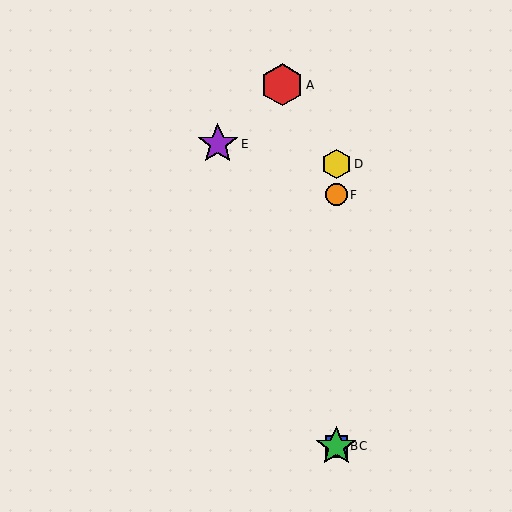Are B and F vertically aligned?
Yes, both are at x≈336.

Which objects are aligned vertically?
Objects B, C, D, F are aligned vertically.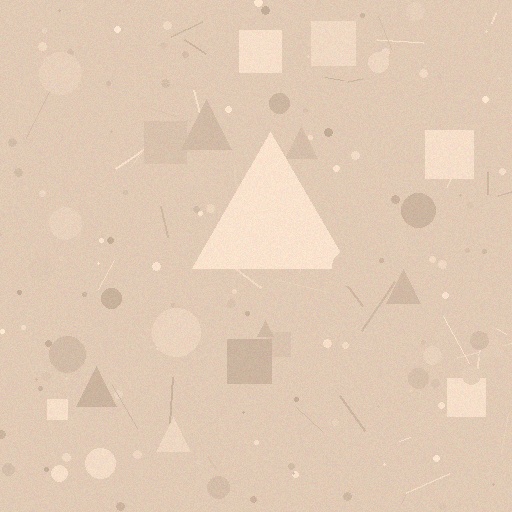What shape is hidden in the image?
A triangle is hidden in the image.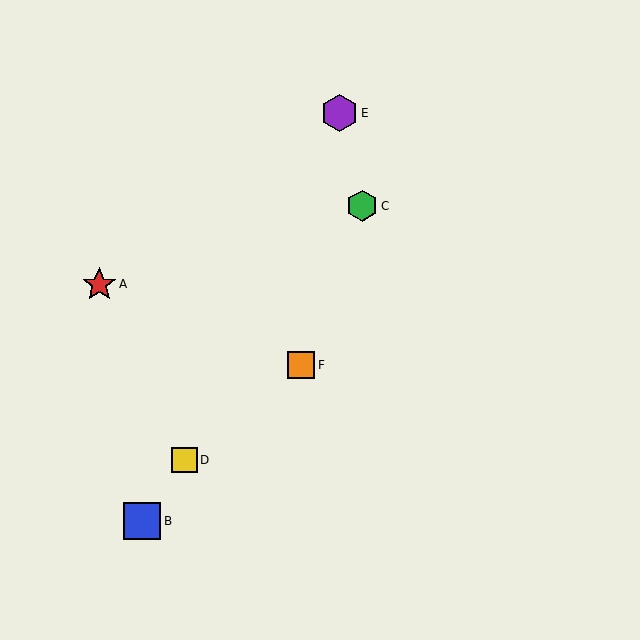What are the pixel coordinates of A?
Object A is at (99, 284).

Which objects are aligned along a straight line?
Objects B, C, D are aligned along a straight line.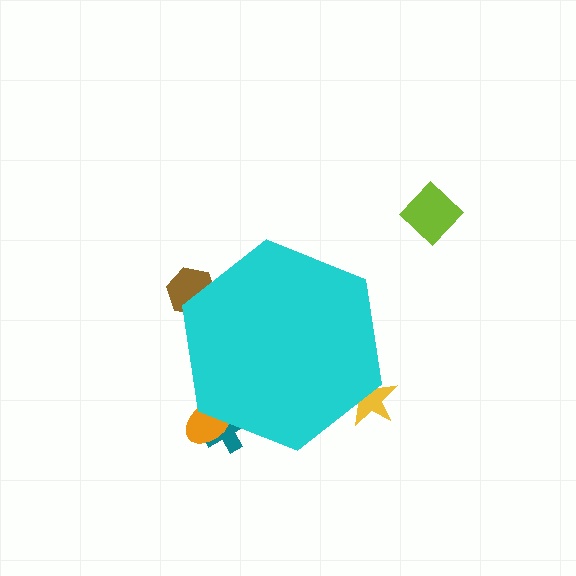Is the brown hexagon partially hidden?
Yes, the brown hexagon is partially hidden behind the cyan hexagon.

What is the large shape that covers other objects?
A cyan hexagon.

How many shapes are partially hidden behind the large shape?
4 shapes are partially hidden.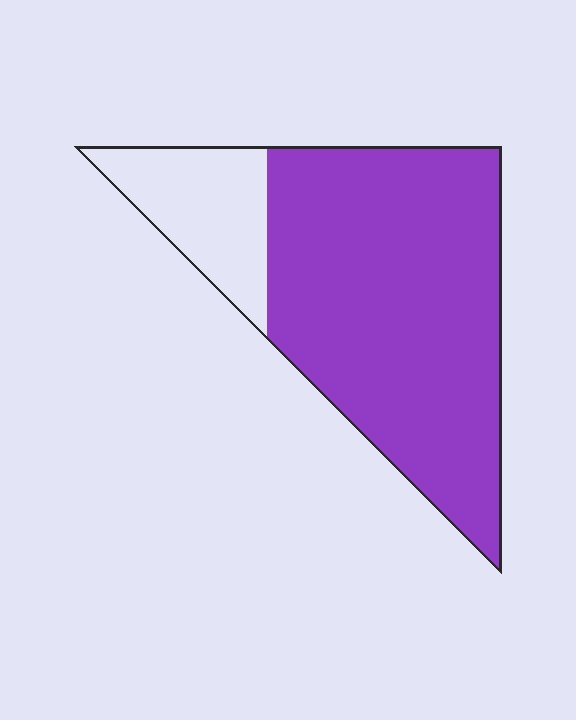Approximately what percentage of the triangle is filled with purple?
Approximately 80%.